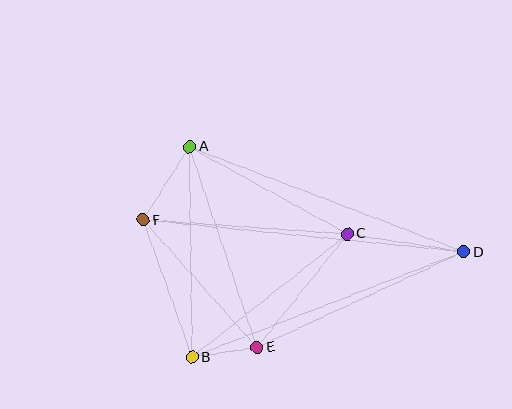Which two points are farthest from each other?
Points D and F are farthest from each other.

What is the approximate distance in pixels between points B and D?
The distance between B and D is approximately 291 pixels.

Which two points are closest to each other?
Points B and E are closest to each other.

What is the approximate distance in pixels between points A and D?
The distance between A and D is approximately 294 pixels.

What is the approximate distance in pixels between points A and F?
The distance between A and F is approximately 87 pixels.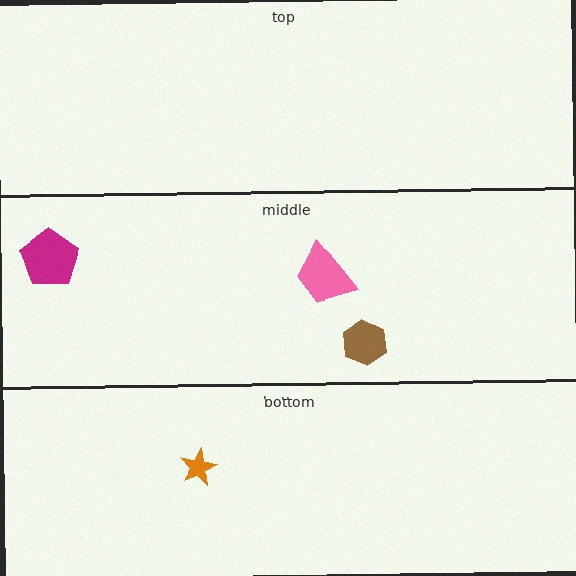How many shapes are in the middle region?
3.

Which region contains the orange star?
The bottom region.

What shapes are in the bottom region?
The orange star.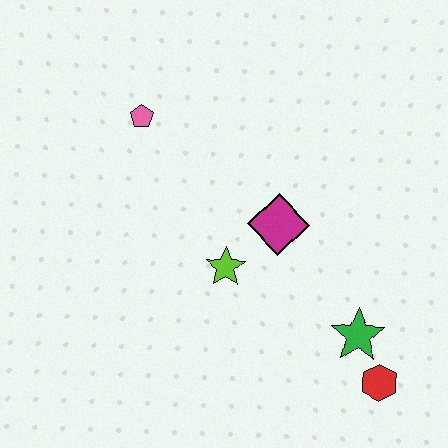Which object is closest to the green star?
The red hexagon is closest to the green star.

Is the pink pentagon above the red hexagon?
Yes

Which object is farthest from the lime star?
The red hexagon is farthest from the lime star.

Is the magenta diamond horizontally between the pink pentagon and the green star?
Yes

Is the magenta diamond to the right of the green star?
No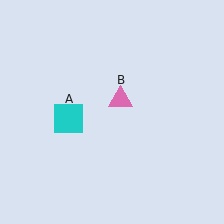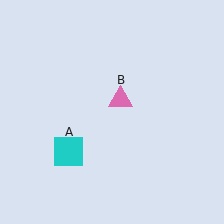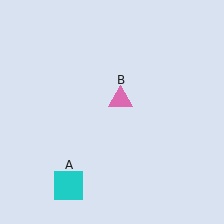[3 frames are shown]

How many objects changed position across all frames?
1 object changed position: cyan square (object A).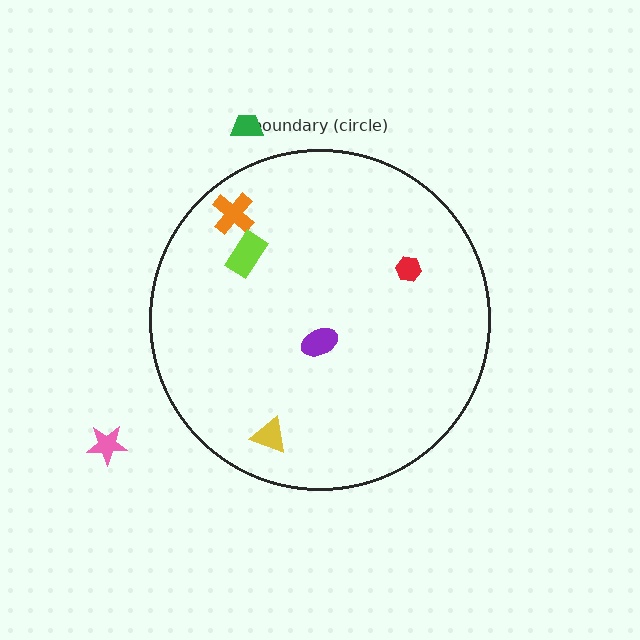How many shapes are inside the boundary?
5 inside, 2 outside.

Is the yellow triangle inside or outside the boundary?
Inside.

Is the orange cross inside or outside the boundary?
Inside.